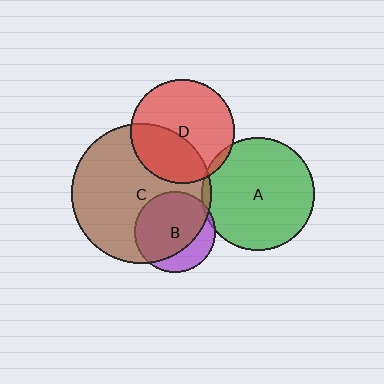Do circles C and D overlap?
Yes.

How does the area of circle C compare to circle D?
Approximately 1.8 times.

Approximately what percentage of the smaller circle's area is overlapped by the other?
Approximately 35%.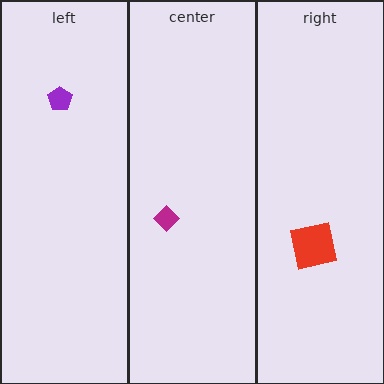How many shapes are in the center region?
1.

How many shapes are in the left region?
1.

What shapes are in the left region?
The purple pentagon.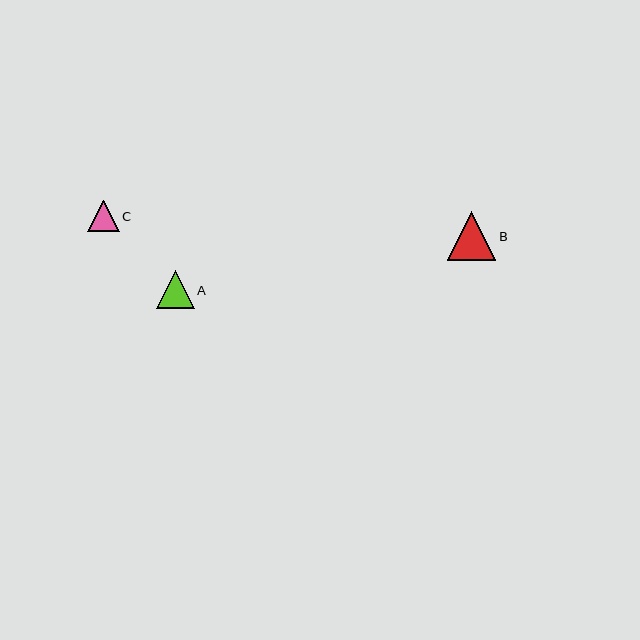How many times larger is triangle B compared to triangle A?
Triangle B is approximately 1.3 times the size of triangle A.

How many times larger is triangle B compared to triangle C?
Triangle B is approximately 1.5 times the size of triangle C.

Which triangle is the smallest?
Triangle C is the smallest with a size of approximately 31 pixels.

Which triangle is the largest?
Triangle B is the largest with a size of approximately 48 pixels.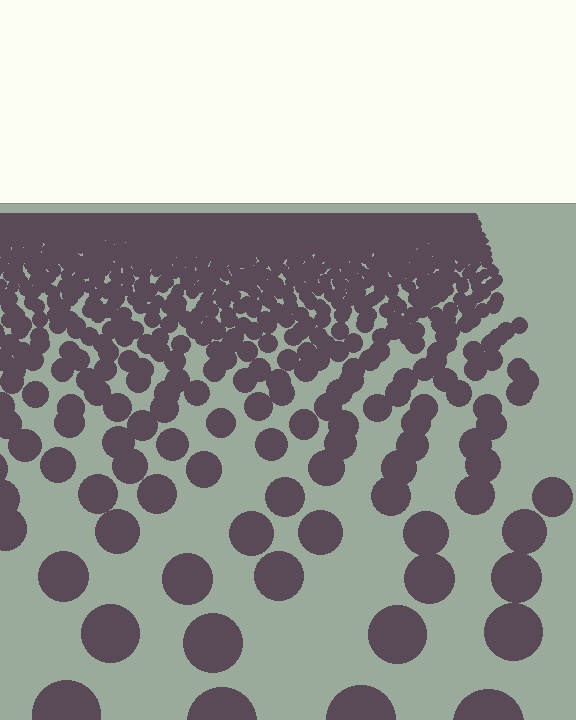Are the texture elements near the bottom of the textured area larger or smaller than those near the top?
Larger. Near the bottom, elements are closer to the viewer and appear at a bigger on-screen size.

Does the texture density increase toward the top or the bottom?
Density increases toward the top.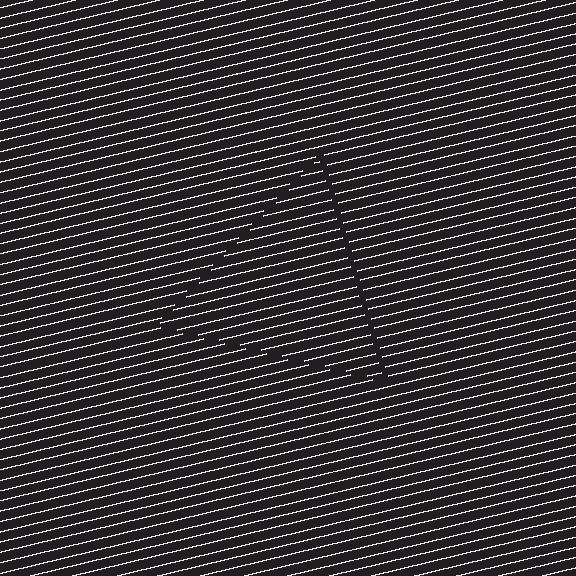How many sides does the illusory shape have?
3 sides — the line-ends trace a triangle.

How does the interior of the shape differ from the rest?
The interior of the shape contains the same grating, shifted by half a period — the contour is defined by the phase discontinuity where line-ends from the inner and outer gratings abut.